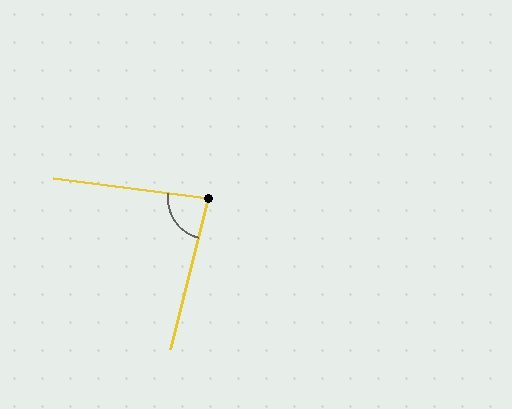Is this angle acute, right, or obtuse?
It is acute.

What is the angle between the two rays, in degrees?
Approximately 83 degrees.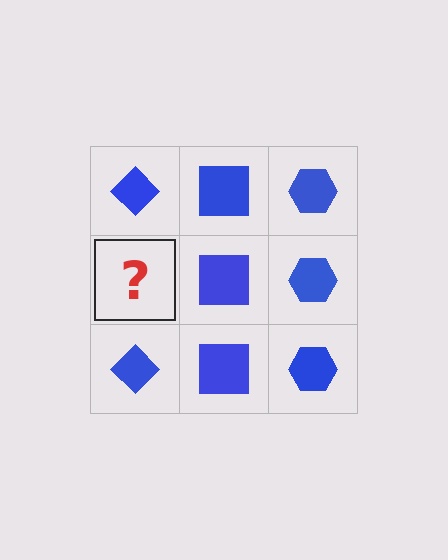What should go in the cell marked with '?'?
The missing cell should contain a blue diamond.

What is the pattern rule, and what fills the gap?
The rule is that each column has a consistent shape. The gap should be filled with a blue diamond.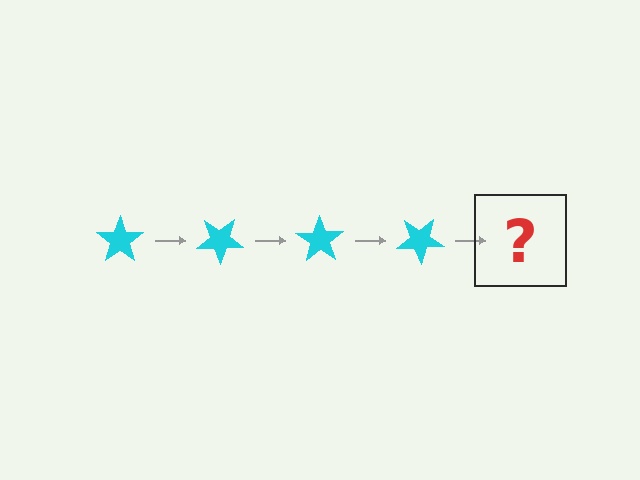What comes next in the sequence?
The next element should be a cyan star rotated 140 degrees.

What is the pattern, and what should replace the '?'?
The pattern is that the star rotates 35 degrees each step. The '?' should be a cyan star rotated 140 degrees.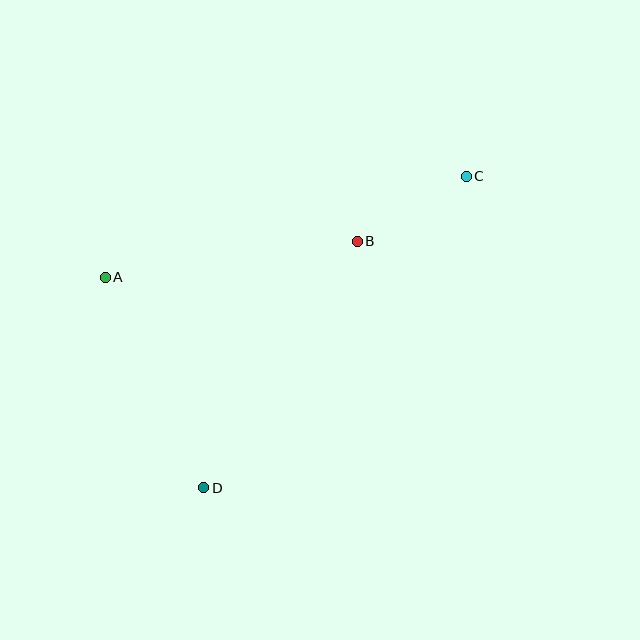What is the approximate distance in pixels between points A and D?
The distance between A and D is approximately 233 pixels.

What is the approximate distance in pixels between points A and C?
The distance between A and C is approximately 375 pixels.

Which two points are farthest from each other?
Points C and D are farthest from each other.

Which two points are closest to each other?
Points B and C are closest to each other.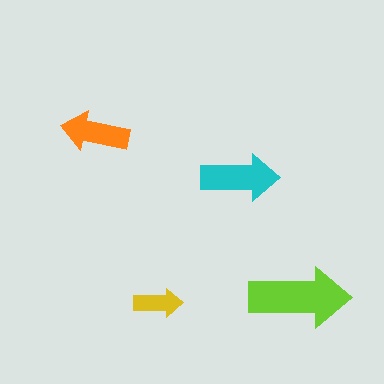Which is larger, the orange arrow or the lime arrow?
The lime one.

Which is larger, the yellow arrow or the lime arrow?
The lime one.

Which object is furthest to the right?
The lime arrow is rightmost.